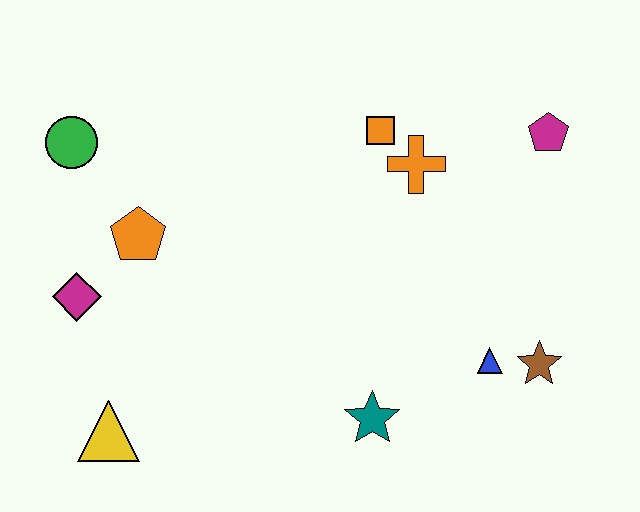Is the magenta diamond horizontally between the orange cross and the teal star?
No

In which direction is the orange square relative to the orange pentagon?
The orange square is to the right of the orange pentagon.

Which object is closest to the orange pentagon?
The magenta diamond is closest to the orange pentagon.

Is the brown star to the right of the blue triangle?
Yes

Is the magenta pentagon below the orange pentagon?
No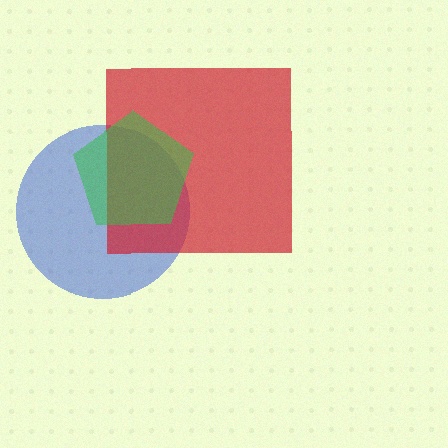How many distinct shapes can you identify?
There are 3 distinct shapes: a blue circle, a red square, a green pentagon.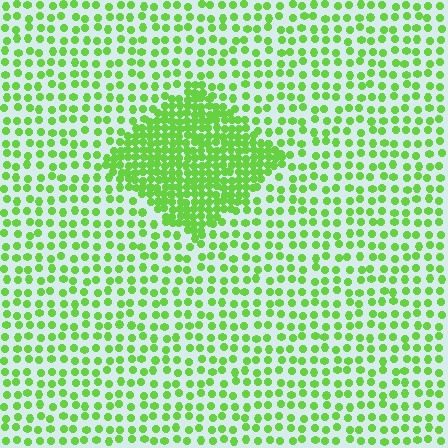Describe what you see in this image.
The image contains small lime elements arranged at two different densities. A diamond-shaped region is visible where the elements are more densely packed than the surrounding area.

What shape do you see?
I see a diamond.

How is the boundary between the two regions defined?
The boundary is defined by a change in element density (approximately 2.4x ratio). All elements are the same color, size, and shape.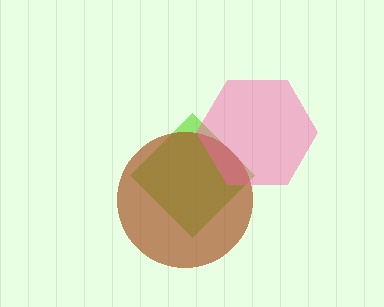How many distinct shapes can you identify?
There are 3 distinct shapes: a lime diamond, a brown circle, a pink hexagon.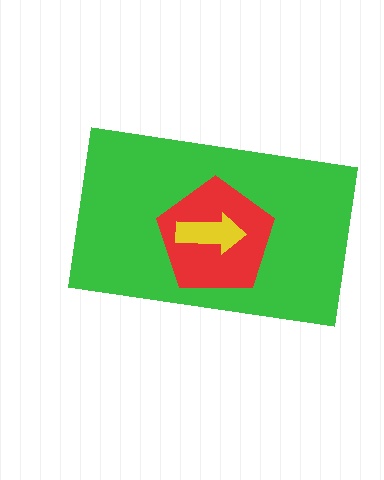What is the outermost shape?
The green rectangle.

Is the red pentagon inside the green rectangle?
Yes.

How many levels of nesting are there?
3.